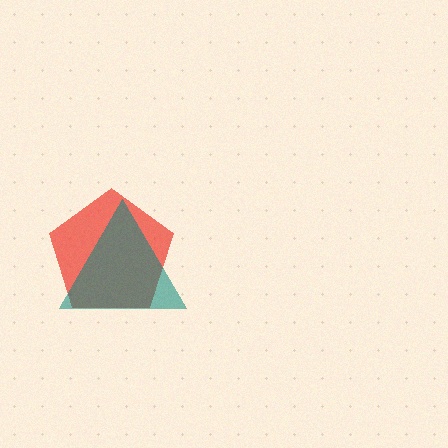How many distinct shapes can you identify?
There are 2 distinct shapes: a red pentagon, a teal triangle.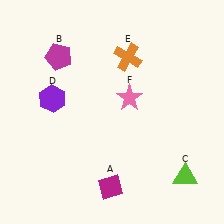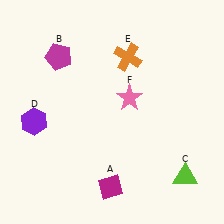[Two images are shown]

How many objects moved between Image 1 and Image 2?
1 object moved between the two images.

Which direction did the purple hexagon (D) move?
The purple hexagon (D) moved down.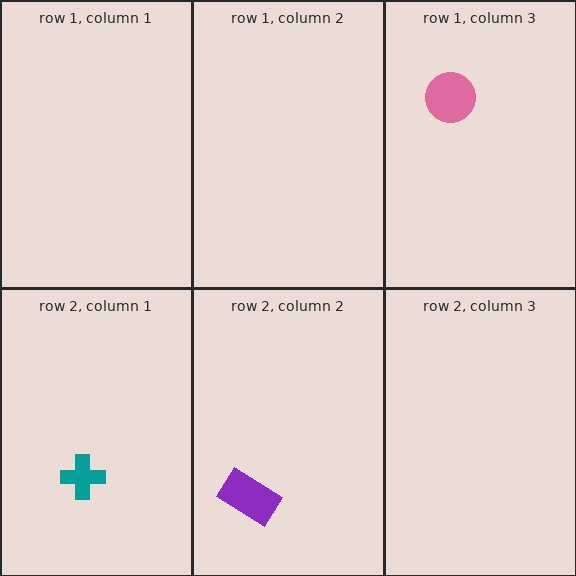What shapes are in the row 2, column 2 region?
The purple rectangle.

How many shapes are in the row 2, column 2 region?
1.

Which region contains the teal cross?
The row 2, column 1 region.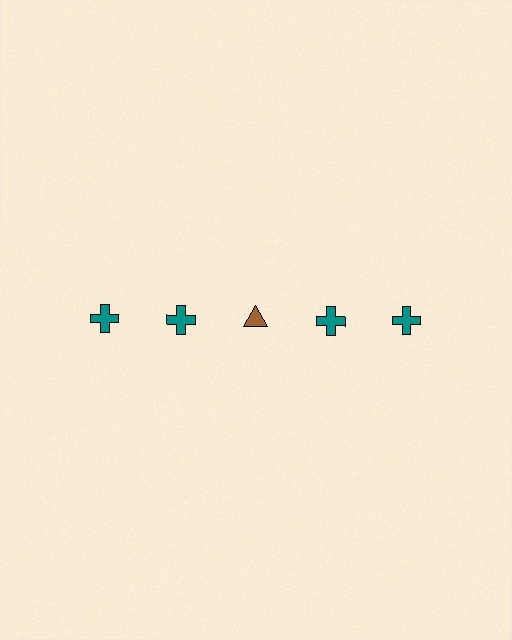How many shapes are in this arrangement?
There are 5 shapes arranged in a grid pattern.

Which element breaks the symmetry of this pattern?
The brown triangle in the top row, center column breaks the symmetry. All other shapes are teal crosses.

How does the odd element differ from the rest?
It differs in both color (brown instead of teal) and shape (triangle instead of cross).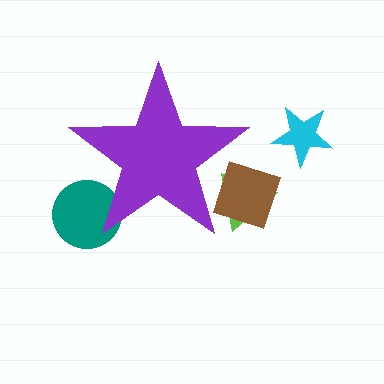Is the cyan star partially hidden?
No, the cyan star is fully visible.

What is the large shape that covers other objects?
A purple star.